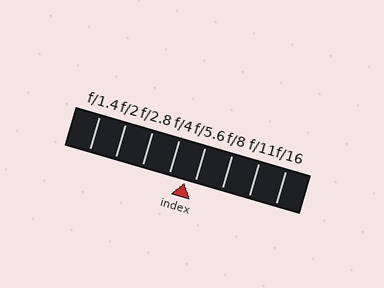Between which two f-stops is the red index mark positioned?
The index mark is between f/4 and f/5.6.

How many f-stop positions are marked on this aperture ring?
There are 8 f-stop positions marked.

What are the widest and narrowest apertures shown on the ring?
The widest aperture shown is f/1.4 and the narrowest is f/16.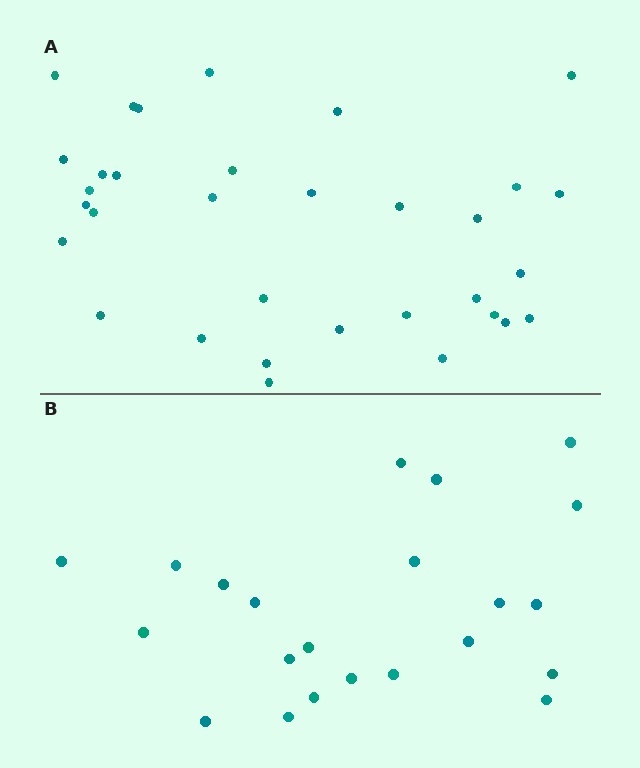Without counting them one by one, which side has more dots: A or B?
Region A (the top region) has more dots.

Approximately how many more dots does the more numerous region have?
Region A has roughly 12 or so more dots than region B.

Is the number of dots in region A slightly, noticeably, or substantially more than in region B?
Region A has substantially more. The ratio is roughly 1.5 to 1.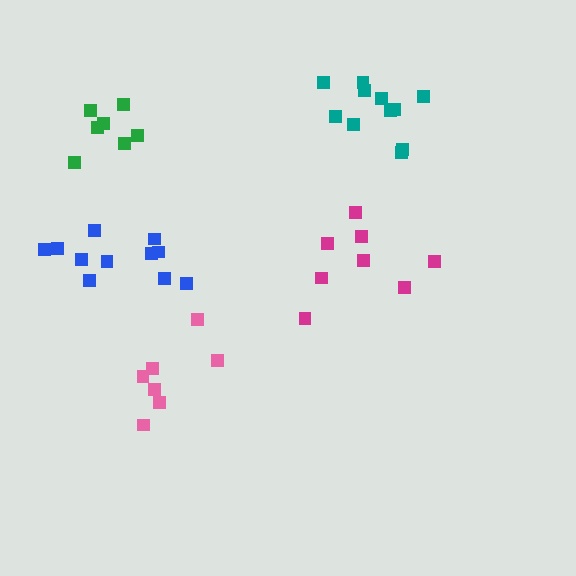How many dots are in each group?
Group 1: 11 dots, Group 2: 8 dots, Group 3: 7 dots, Group 4: 7 dots, Group 5: 11 dots (44 total).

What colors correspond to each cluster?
The clusters are colored: blue, magenta, green, pink, teal.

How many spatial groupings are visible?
There are 5 spatial groupings.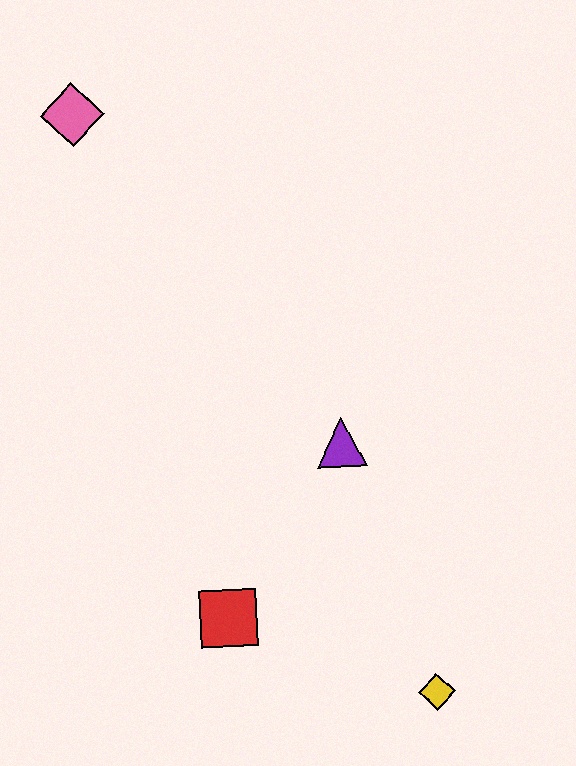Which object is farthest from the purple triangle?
The pink diamond is farthest from the purple triangle.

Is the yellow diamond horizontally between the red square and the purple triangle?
No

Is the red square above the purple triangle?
No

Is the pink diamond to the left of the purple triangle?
Yes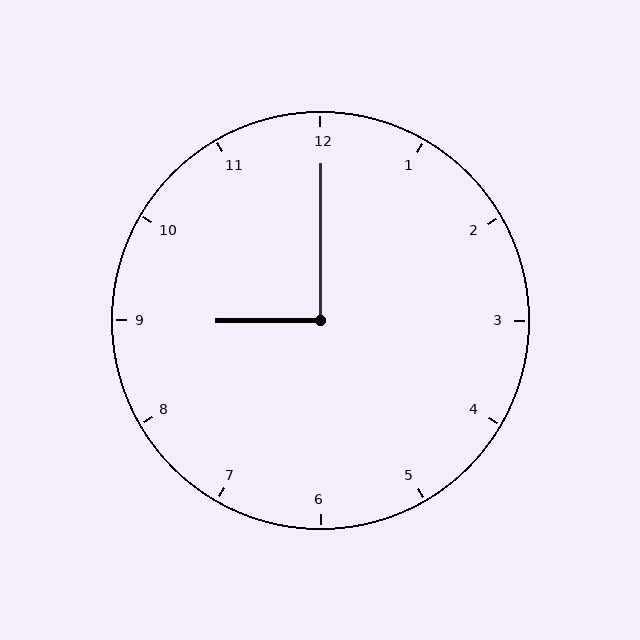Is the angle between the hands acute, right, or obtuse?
It is right.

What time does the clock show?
9:00.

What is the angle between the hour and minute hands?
Approximately 90 degrees.